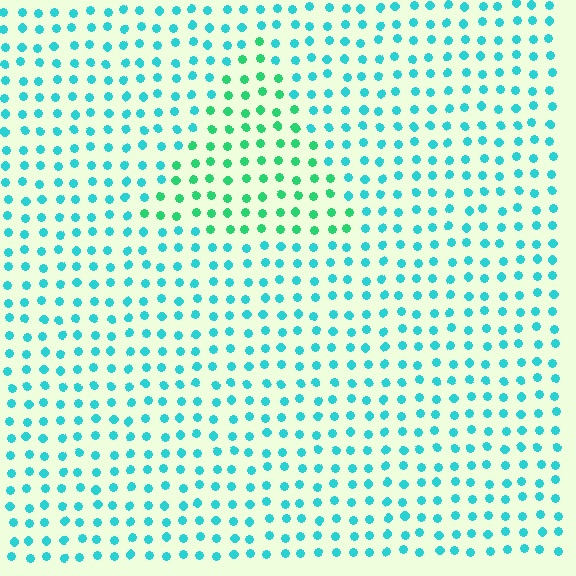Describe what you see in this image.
The image is filled with small cyan elements in a uniform arrangement. A triangle-shaped region is visible where the elements are tinted to a slightly different hue, forming a subtle color boundary.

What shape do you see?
I see a triangle.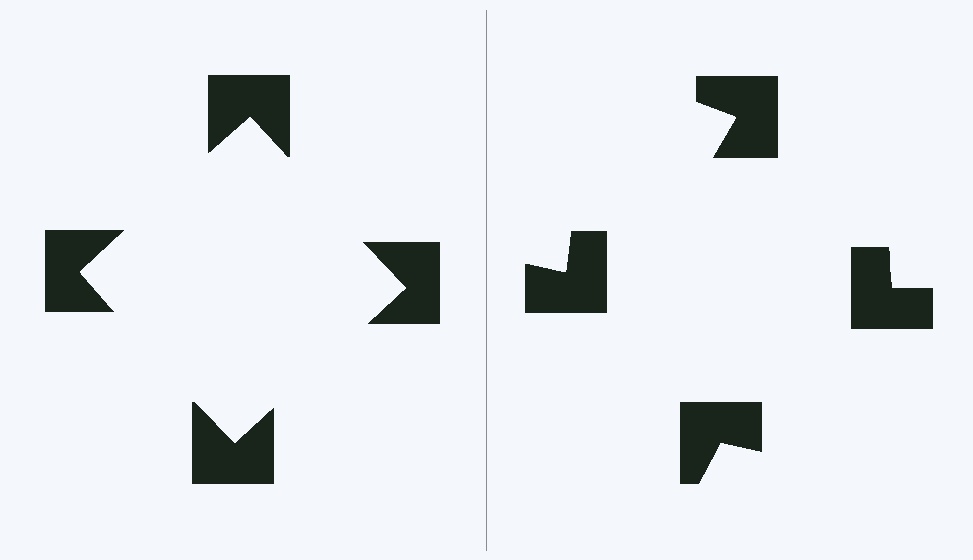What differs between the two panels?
The notched squares are positioned identically on both sides; only the wedge orientations differ. On the left they align to a square; on the right they are misaligned.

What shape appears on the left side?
An illusory square.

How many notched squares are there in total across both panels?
8 — 4 on each side.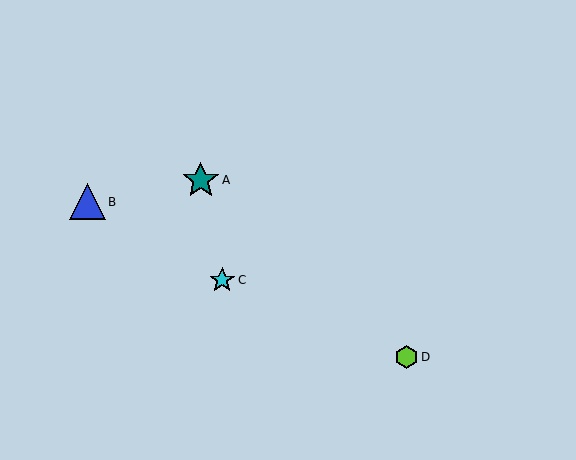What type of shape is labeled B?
Shape B is a blue triangle.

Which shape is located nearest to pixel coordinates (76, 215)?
The blue triangle (labeled B) at (87, 202) is nearest to that location.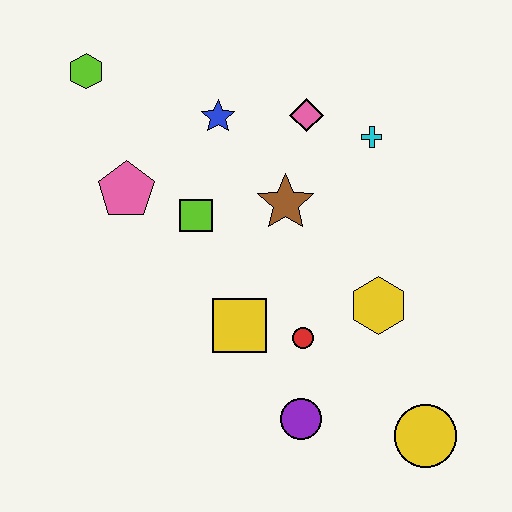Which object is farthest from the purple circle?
The lime hexagon is farthest from the purple circle.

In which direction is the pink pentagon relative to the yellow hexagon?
The pink pentagon is to the left of the yellow hexagon.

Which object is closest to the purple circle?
The red circle is closest to the purple circle.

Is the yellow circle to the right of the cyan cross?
Yes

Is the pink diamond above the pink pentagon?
Yes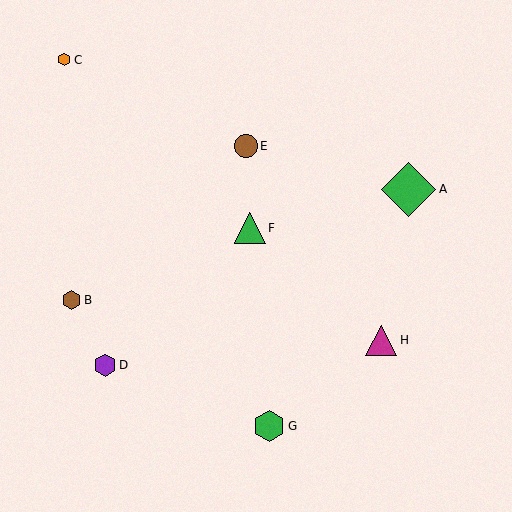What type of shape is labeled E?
Shape E is a brown circle.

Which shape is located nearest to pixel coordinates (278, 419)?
The green hexagon (labeled G) at (269, 426) is nearest to that location.